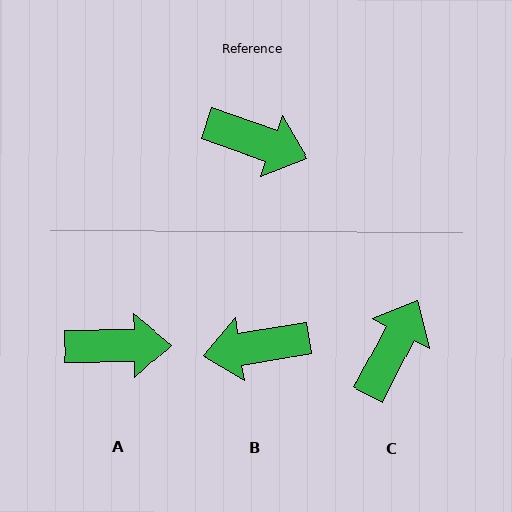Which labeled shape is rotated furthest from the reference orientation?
B, about 152 degrees away.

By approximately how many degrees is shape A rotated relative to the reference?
Approximately 20 degrees counter-clockwise.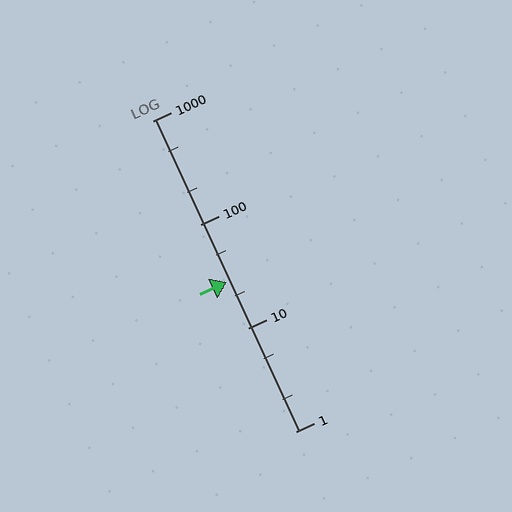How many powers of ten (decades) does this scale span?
The scale spans 3 decades, from 1 to 1000.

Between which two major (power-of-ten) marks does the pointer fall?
The pointer is between 10 and 100.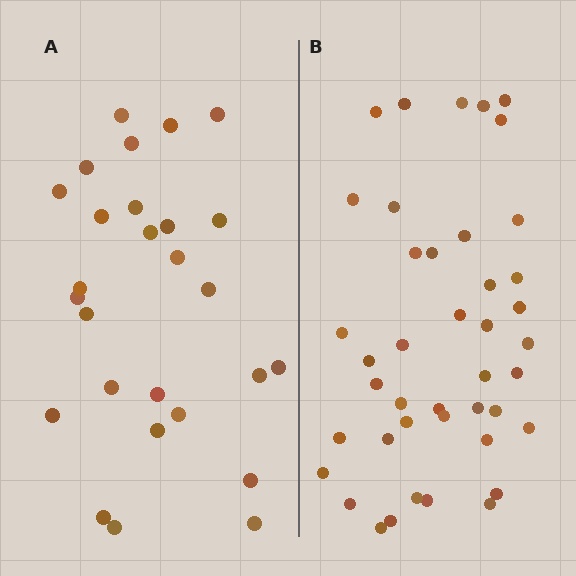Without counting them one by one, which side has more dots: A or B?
Region B (the right region) has more dots.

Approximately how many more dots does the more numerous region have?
Region B has approximately 15 more dots than region A.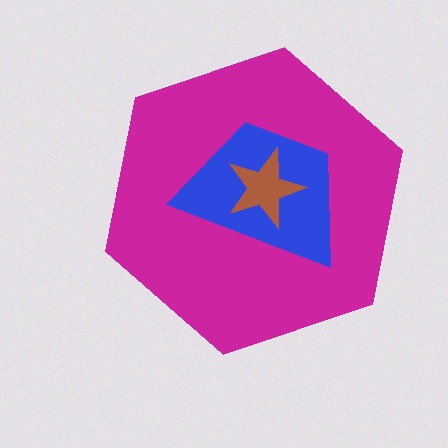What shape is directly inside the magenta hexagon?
The blue trapezoid.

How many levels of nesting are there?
3.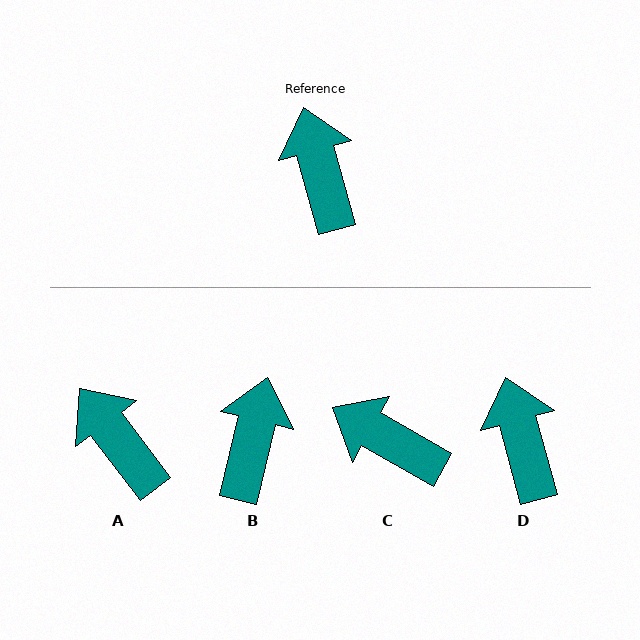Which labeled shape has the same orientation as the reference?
D.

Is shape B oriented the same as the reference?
No, it is off by about 29 degrees.